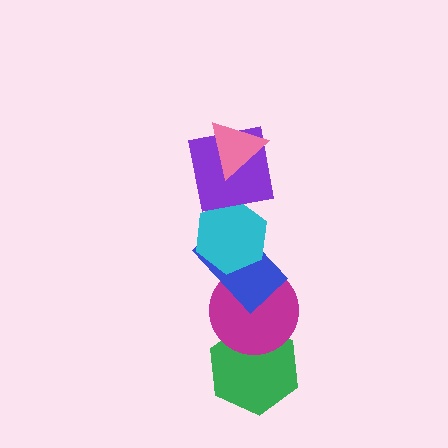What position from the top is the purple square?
The purple square is 2nd from the top.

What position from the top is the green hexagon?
The green hexagon is 6th from the top.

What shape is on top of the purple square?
The pink triangle is on top of the purple square.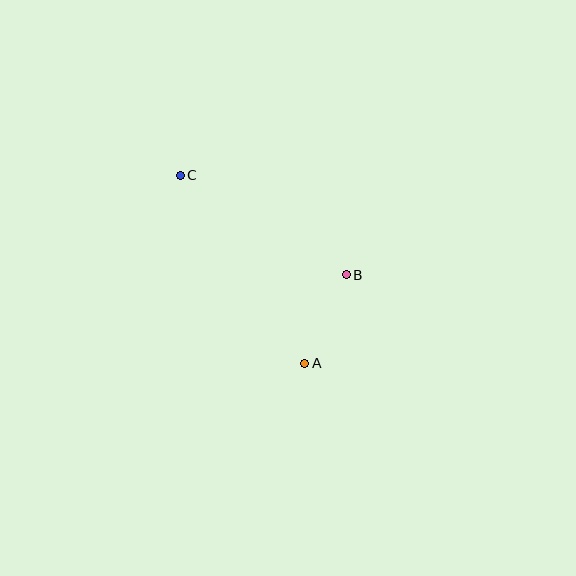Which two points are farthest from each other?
Points A and C are farthest from each other.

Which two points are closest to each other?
Points A and B are closest to each other.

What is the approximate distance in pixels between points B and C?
The distance between B and C is approximately 194 pixels.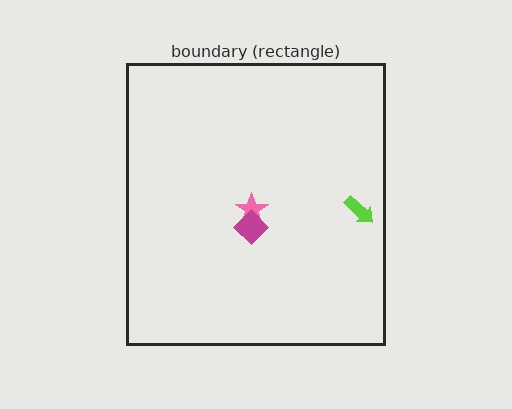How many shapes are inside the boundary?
3 inside, 0 outside.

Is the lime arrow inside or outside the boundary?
Inside.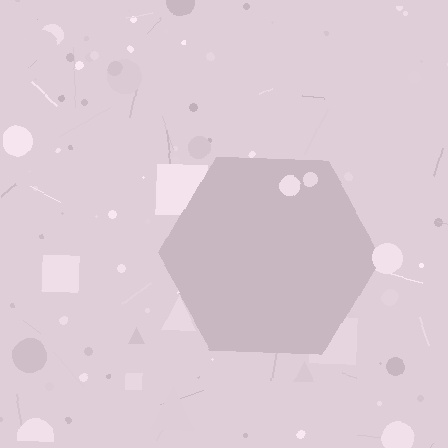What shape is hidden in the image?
A hexagon is hidden in the image.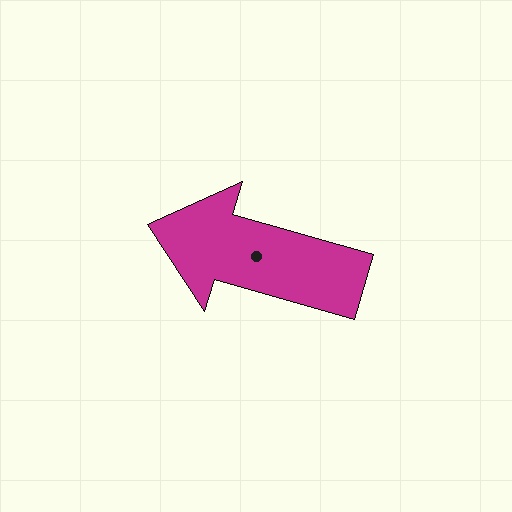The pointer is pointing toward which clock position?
Roughly 10 o'clock.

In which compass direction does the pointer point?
West.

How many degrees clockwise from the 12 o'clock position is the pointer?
Approximately 286 degrees.